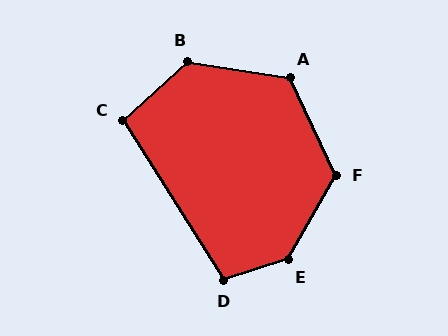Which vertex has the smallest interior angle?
C, at approximately 100 degrees.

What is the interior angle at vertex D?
Approximately 105 degrees (obtuse).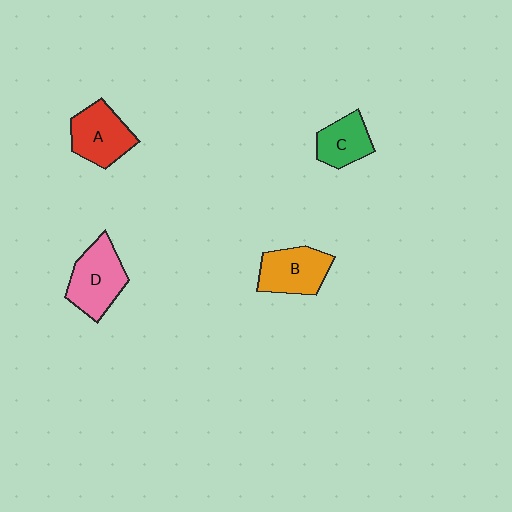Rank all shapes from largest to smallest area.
From largest to smallest: D (pink), A (red), B (orange), C (green).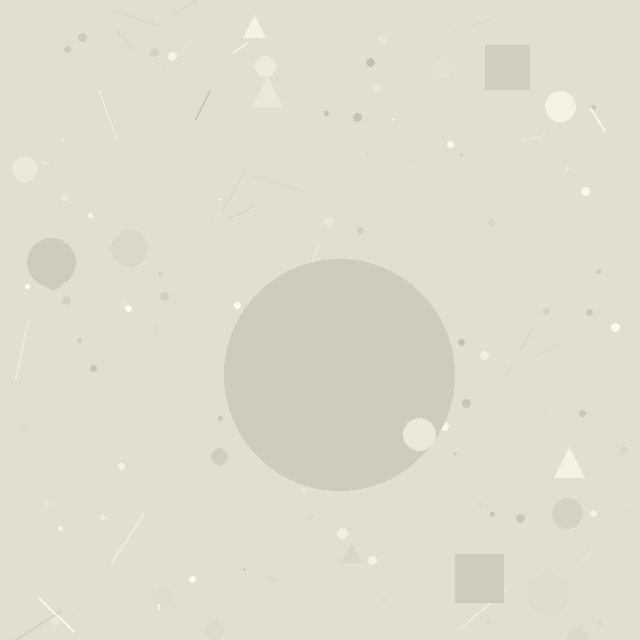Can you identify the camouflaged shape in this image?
The camouflaged shape is a circle.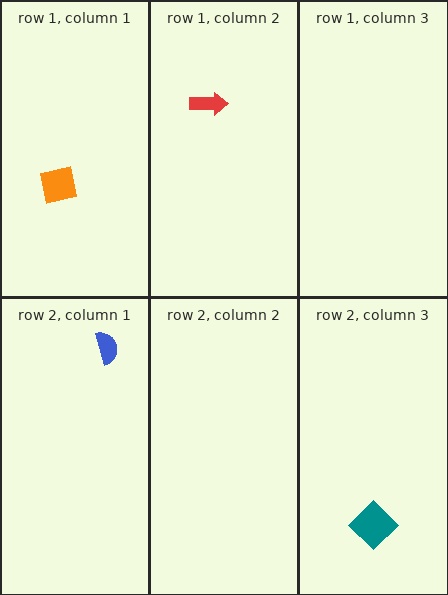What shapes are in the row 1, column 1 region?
The orange square.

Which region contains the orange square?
The row 1, column 1 region.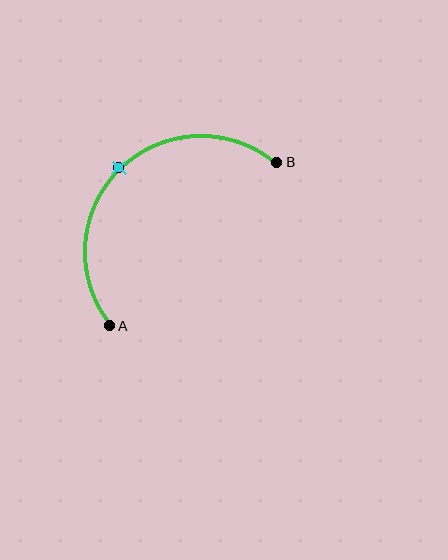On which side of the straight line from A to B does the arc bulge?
The arc bulges above and to the left of the straight line connecting A and B.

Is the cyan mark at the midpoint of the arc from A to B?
Yes. The cyan mark lies on the arc at equal arc-length from both A and B — it is the arc midpoint.